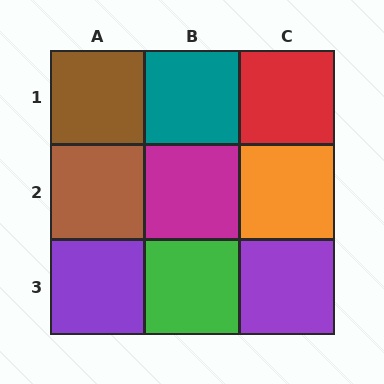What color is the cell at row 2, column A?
Brown.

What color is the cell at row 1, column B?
Teal.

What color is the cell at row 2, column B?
Magenta.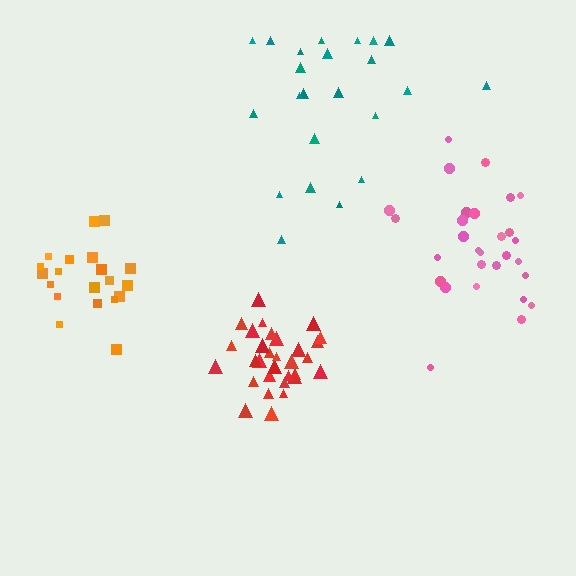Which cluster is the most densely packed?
Red.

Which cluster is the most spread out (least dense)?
Teal.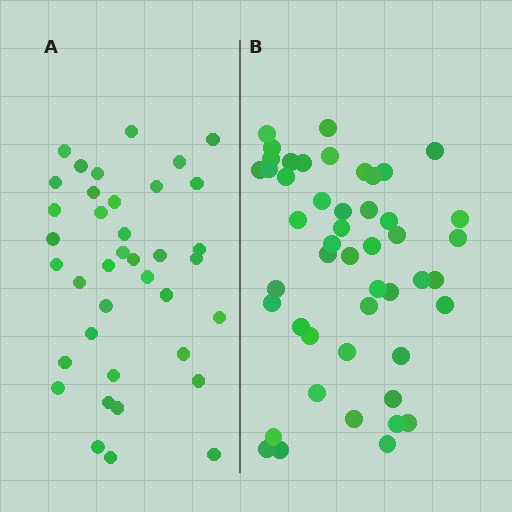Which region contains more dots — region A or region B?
Region B (the right region) has more dots.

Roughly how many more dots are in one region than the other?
Region B has roughly 10 or so more dots than region A.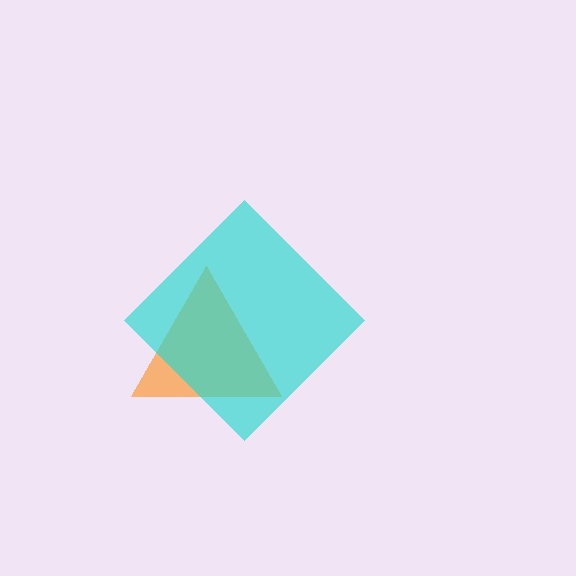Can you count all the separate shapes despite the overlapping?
Yes, there are 2 separate shapes.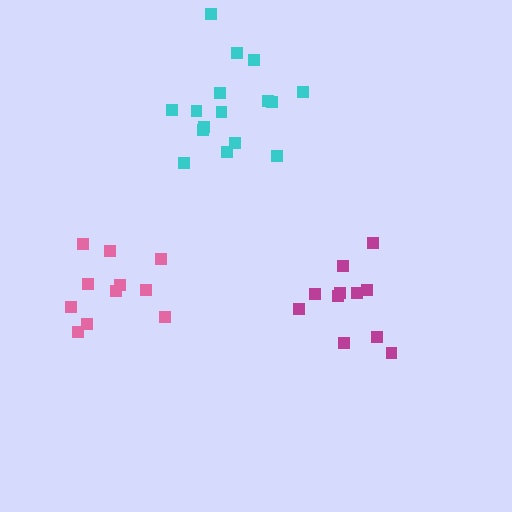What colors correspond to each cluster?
The clusters are colored: magenta, cyan, pink.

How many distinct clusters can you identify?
There are 3 distinct clusters.